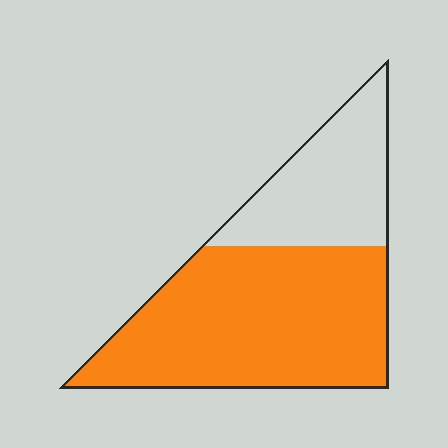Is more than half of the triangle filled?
Yes.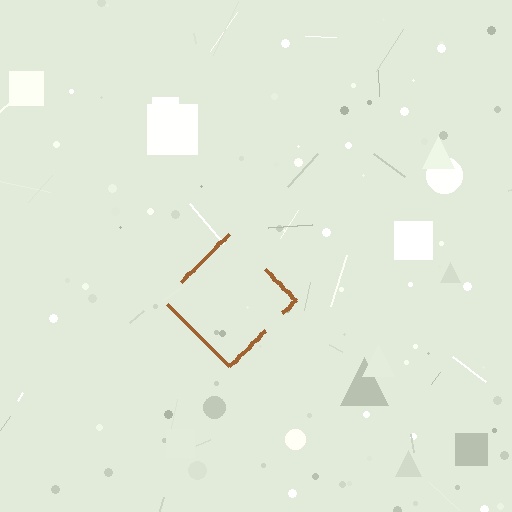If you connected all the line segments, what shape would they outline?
They would outline a diamond.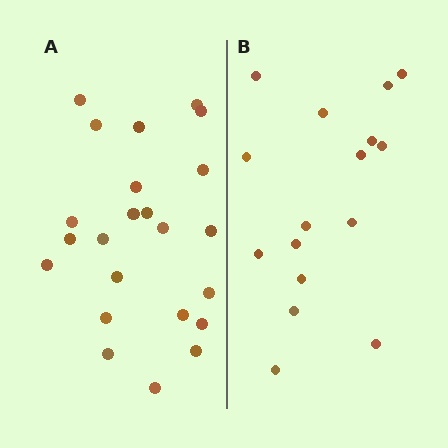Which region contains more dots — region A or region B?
Region A (the left region) has more dots.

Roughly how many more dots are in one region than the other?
Region A has roughly 8 or so more dots than region B.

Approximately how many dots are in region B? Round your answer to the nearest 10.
About 20 dots. (The exact count is 16, which rounds to 20.)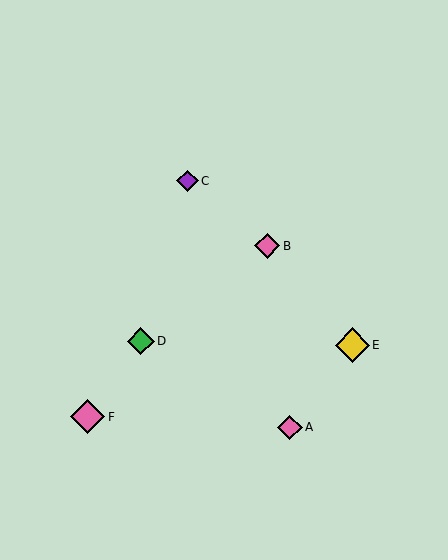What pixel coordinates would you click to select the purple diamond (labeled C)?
Click at (187, 181) to select the purple diamond C.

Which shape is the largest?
The pink diamond (labeled F) is the largest.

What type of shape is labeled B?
Shape B is a pink diamond.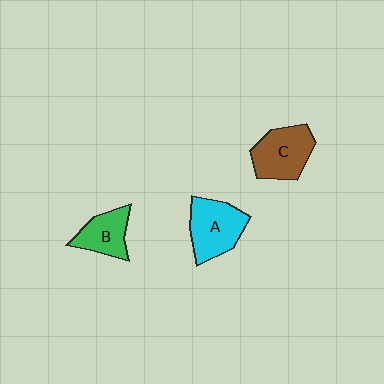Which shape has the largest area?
Shape A (cyan).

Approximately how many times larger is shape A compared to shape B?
Approximately 1.4 times.